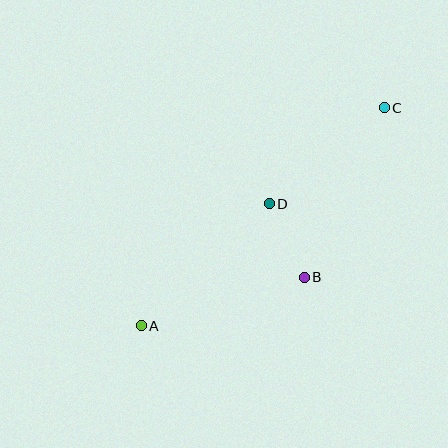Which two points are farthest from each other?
Points A and C are farthest from each other.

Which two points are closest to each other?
Points B and D are closest to each other.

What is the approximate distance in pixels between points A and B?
The distance between A and B is approximately 170 pixels.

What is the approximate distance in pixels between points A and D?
The distance between A and D is approximately 177 pixels.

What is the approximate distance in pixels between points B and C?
The distance between B and C is approximately 188 pixels.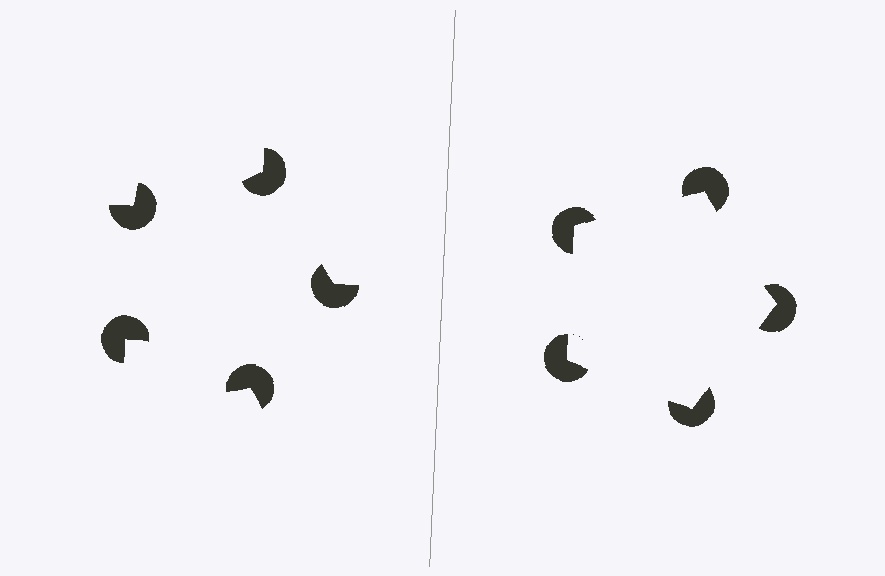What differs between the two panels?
The pac-man discs are positioned identically on both sides; only the wedge orientations differ. On the right they align to a pentagon; on the left they are misaligned.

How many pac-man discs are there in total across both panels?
10 — 5 on each side.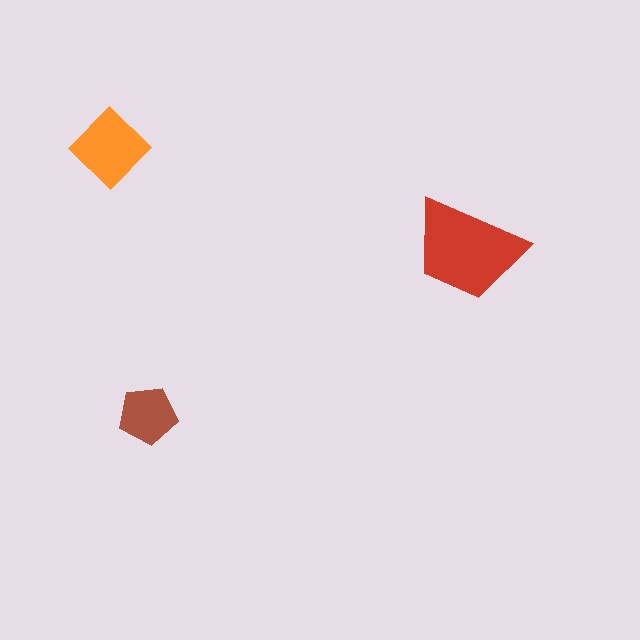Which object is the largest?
The red trapezoid.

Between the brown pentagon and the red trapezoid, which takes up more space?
The red trapezoid.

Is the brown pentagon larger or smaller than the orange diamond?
Smaller.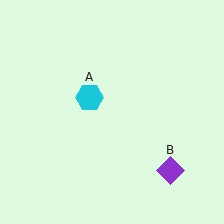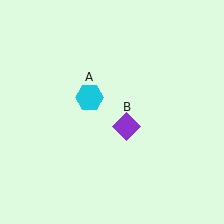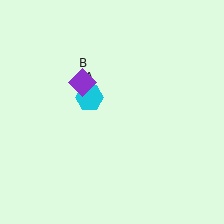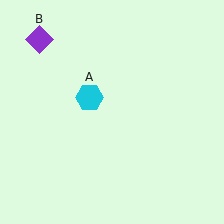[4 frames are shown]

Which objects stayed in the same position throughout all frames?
Cyan hexagon (object A) remained stationary.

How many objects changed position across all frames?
1 object changed position: purple diamond (object B).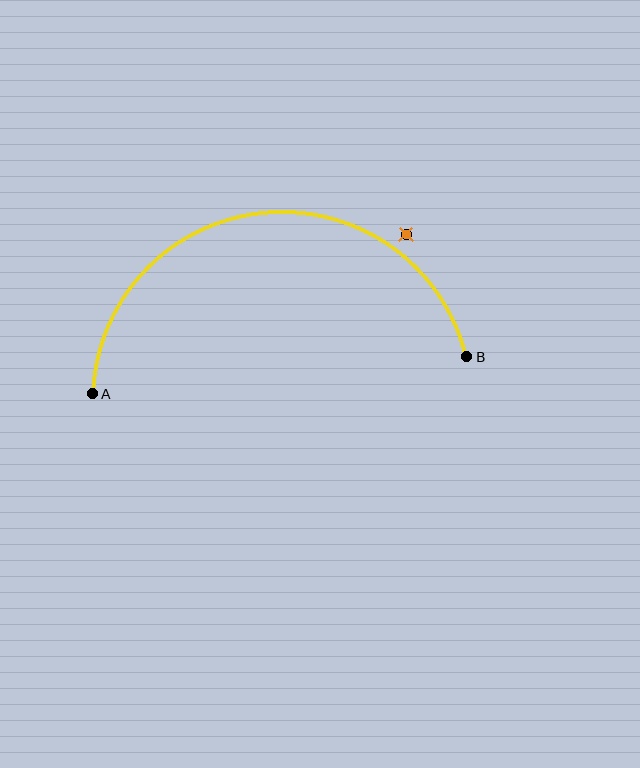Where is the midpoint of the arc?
The arc midpoint is the point on the curve farthest from the straight line joining A and B. It sits above that line.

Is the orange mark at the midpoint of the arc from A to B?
No — the orange mark does not lie on the arc at all. It sits slightly outside the curve.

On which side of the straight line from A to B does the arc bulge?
The arc bulges above the straight line connecting A and B.